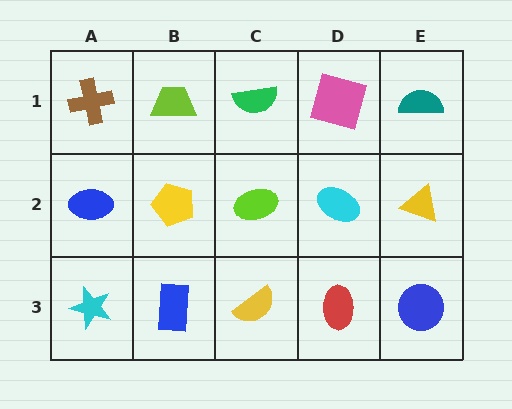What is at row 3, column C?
A yellow semicircle.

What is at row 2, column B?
A yellow pentagon.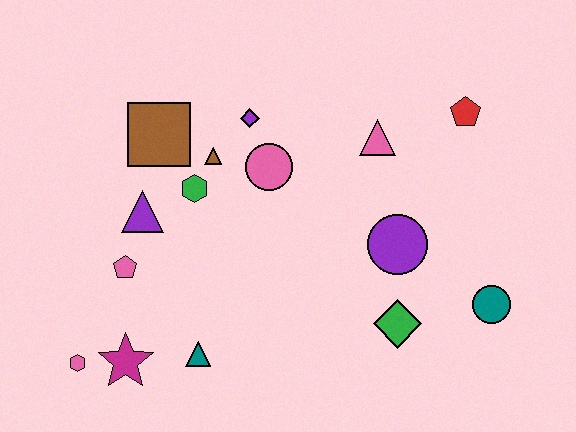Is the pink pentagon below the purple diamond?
Yes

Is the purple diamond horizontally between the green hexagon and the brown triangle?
No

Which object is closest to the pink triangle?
The red pentagon is closest to the pink triangle.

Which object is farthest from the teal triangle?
The red pentagon is farthest from the teal triangle.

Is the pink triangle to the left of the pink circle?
No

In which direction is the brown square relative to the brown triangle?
The brown square is to the left of the brown triangle.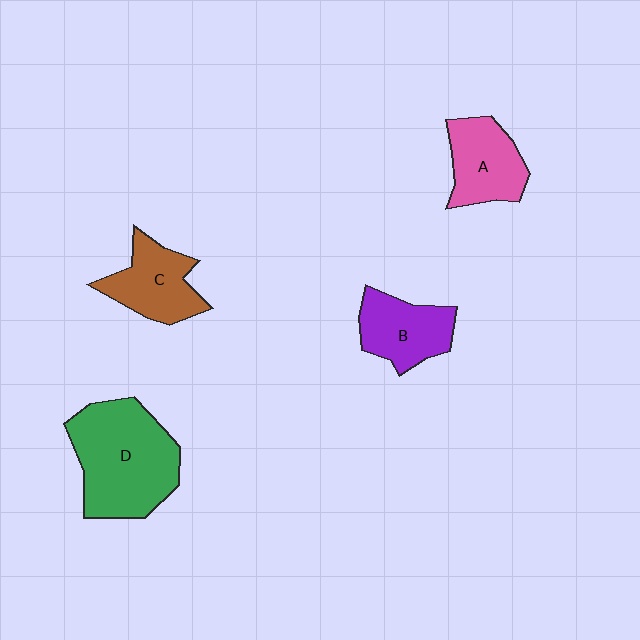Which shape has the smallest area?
Shape B (purple).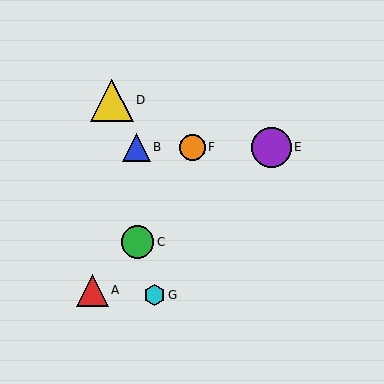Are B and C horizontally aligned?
No, B is at y≈147 and C is at y≈242.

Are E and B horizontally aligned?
Yes, both are at y≈147.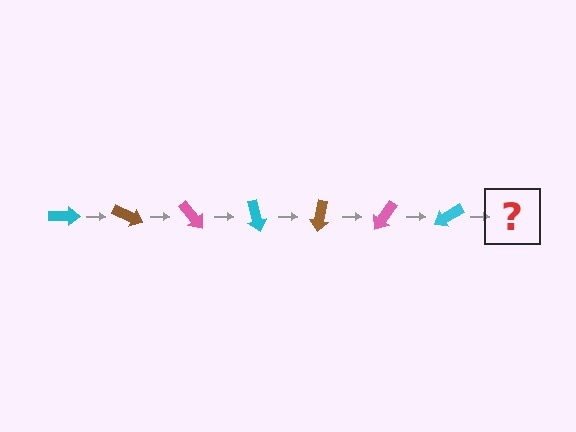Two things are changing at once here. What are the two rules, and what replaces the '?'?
The two rules are that it rotates 25 degrees each step and the color cycles through cyan, brown, and pink. The '?' should be a brown arrow, rotated 175 degrees from the start.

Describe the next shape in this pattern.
It should be a brown arrow, rotated 175 degrees from the start.